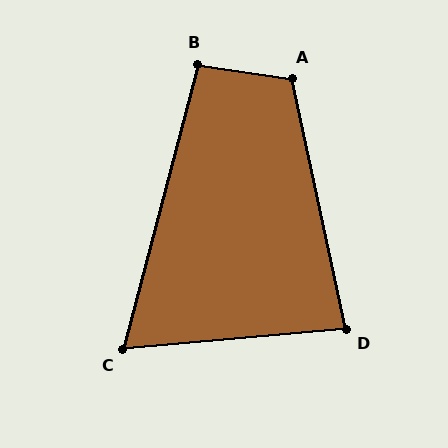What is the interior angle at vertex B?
Approximately 97 degrees (obtuse).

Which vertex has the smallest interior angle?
C, at approximately 70 degrees.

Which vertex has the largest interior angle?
A, at approximately 110 degrees.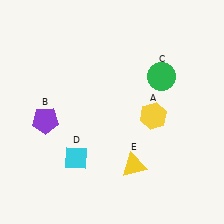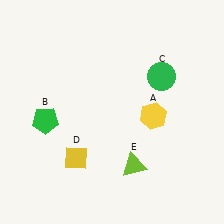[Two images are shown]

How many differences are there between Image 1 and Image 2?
There are 3 differences between the two images.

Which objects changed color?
B changed from purple to green. D changed from cyan to yellow. E changed from yellow to lime.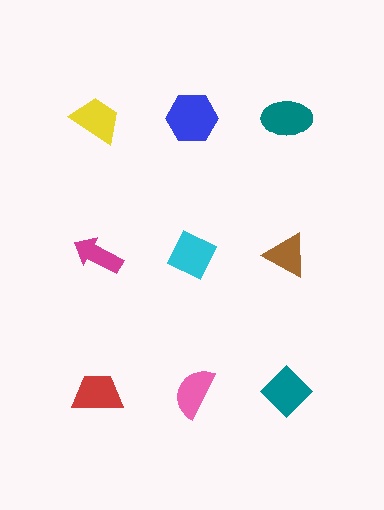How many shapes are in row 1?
3 shapes.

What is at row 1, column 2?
A blue hexagon.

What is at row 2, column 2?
A cyan diamond.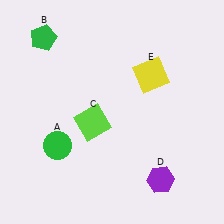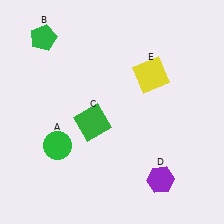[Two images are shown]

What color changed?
The square (C) changed from lime in Image 1 to green in Image 2.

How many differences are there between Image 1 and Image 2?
There is 1 difference between the two images.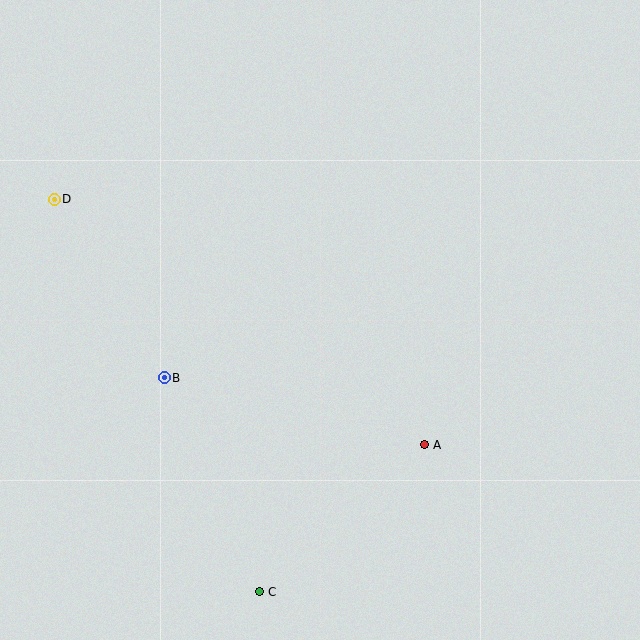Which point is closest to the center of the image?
Point A at (425, 445) is closest to the center.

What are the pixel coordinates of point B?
Point B is at (164, 378).